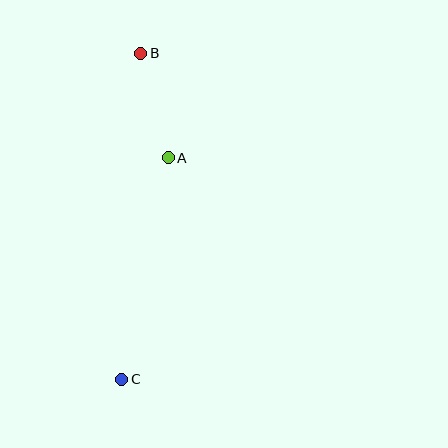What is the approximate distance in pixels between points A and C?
The distance between A and C is approximately 227 pixels.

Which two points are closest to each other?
Points A and B are closest to each other.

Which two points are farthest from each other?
Points B and C are farthest from each other.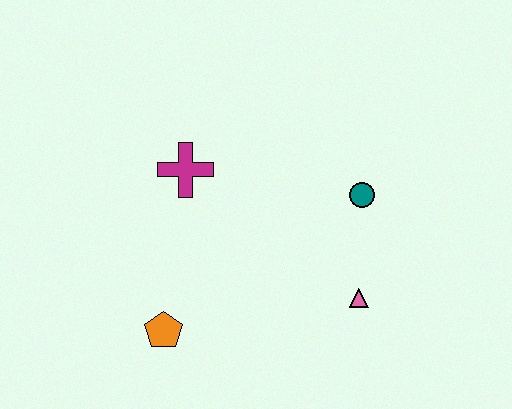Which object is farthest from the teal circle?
The orange pentagon is farthest from the teal circle.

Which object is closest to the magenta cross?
The orange pentagon is closest to the magenta cross.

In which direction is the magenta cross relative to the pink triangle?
The magenta cross is to the left of the pink triangle.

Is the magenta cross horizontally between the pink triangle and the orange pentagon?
Yes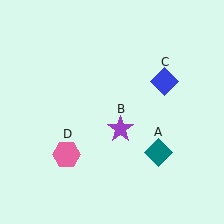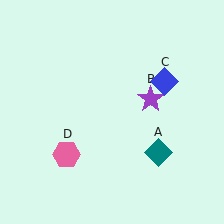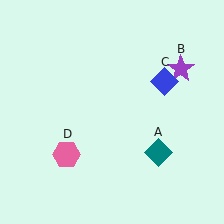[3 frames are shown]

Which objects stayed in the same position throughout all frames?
Teal diamond (object A) and blue diamond (object C) and pink hexagon (object D) remained stationary.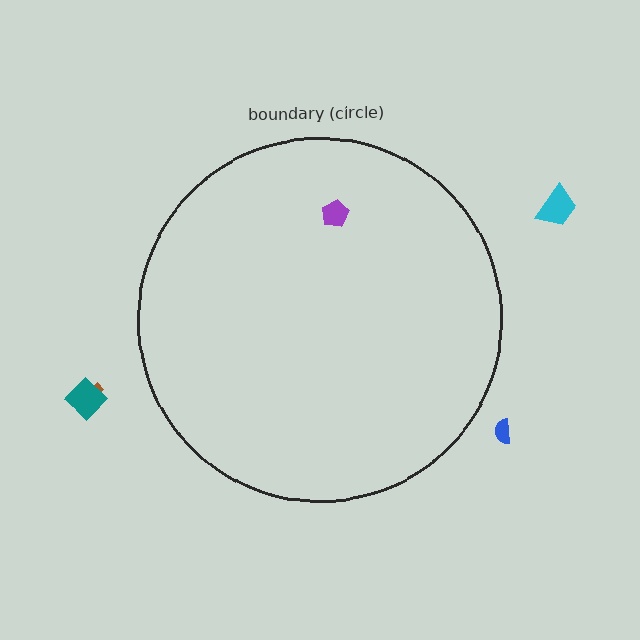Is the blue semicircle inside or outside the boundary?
Outside.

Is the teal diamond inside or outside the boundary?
Outside.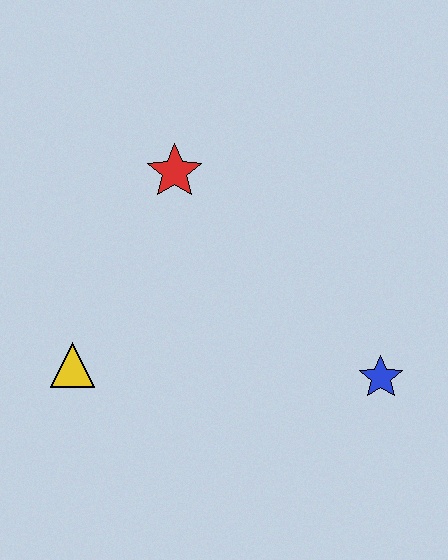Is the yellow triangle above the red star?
No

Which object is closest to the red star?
The yellow triangle is closest to the red star.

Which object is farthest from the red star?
The blue star is farthest from the red star.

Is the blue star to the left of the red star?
No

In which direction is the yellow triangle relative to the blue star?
The yellow triangle is to the left of the blue star.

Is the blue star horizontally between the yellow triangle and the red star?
No